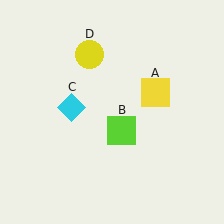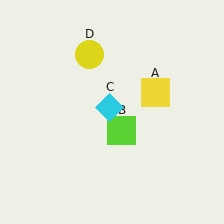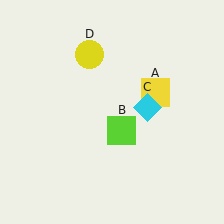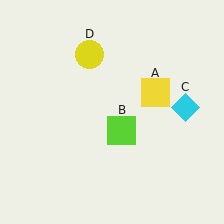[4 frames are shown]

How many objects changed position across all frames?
1 object changed position: cyan diamond (object C).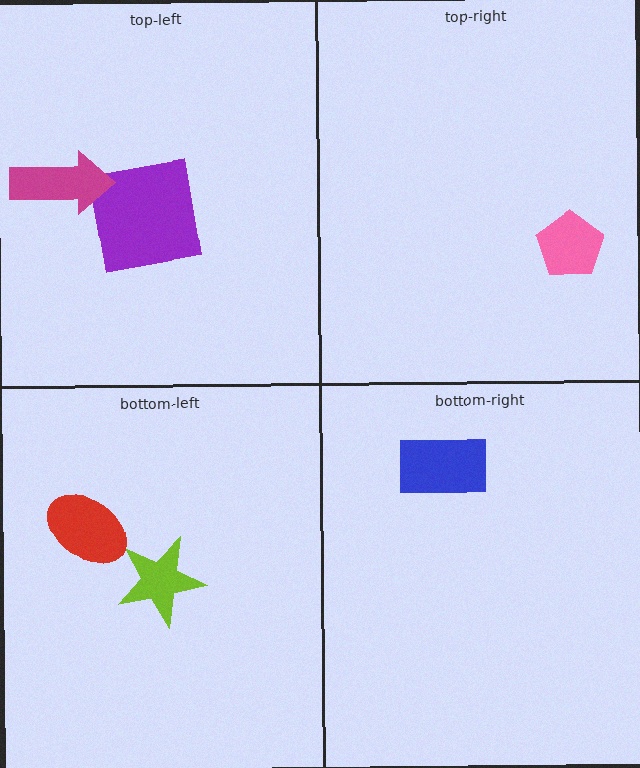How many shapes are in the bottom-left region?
2.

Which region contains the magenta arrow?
The top-left region.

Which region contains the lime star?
The bottom-left region.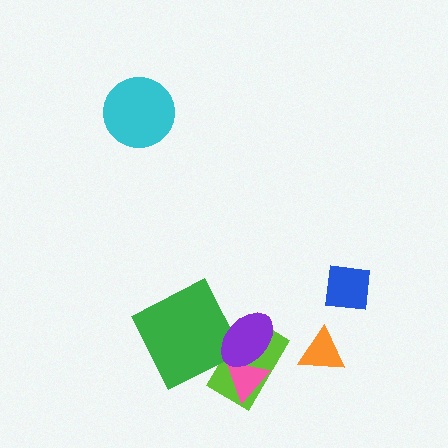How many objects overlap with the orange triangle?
0 objects overlap with the orange triangle.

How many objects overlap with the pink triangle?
2 objects overlap with the pink triangle.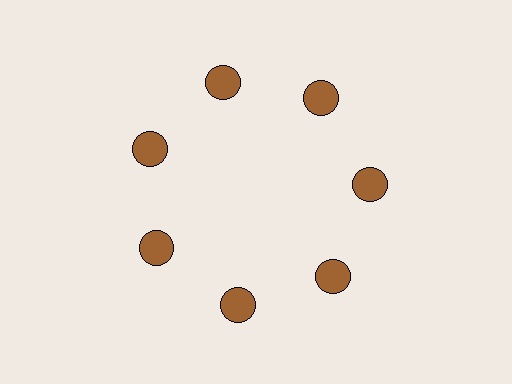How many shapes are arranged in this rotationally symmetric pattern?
There are 7 shapes, arranged in 7 groups of 1.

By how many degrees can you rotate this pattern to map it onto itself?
The pattern maps onto itself every 51 degrees of rotation.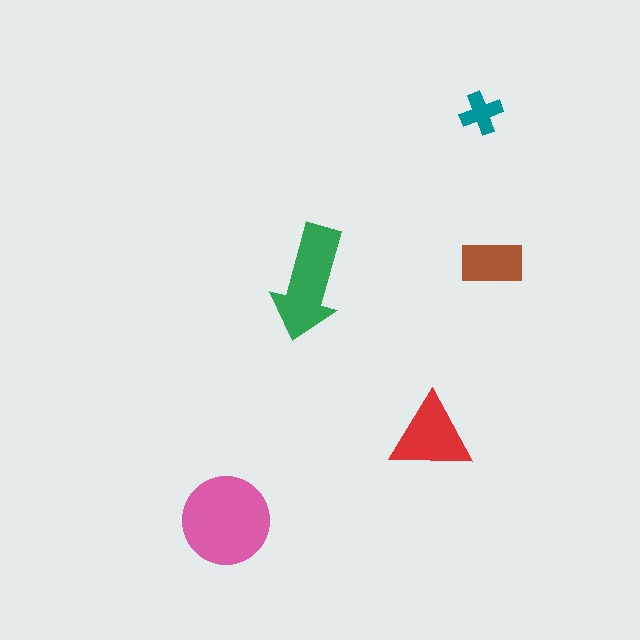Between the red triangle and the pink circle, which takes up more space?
The pink circle.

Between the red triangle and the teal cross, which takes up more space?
The red triangle.